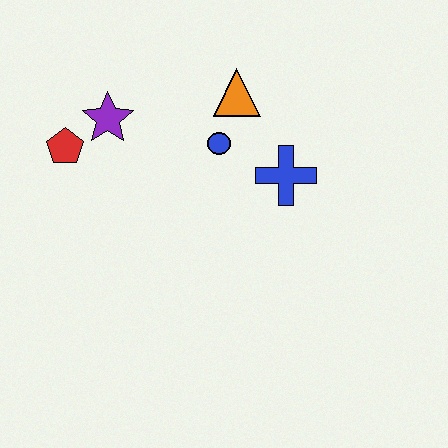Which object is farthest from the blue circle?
The red pentagon is farthest from the blue circle.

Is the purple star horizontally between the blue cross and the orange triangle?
No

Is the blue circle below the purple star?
Yes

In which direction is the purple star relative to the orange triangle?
The purple star is to the left of the orange triangle.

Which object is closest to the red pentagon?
The purple star is closest to the red pentagon.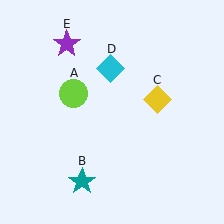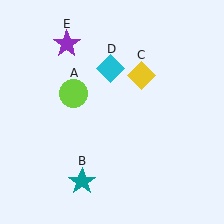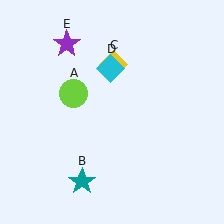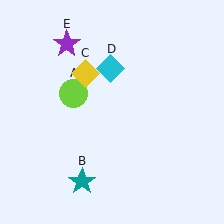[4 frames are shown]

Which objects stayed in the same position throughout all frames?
Lime circle (object A) and teal star (object B) and cyan diamond (object D) and purple star (object E) remained stationary.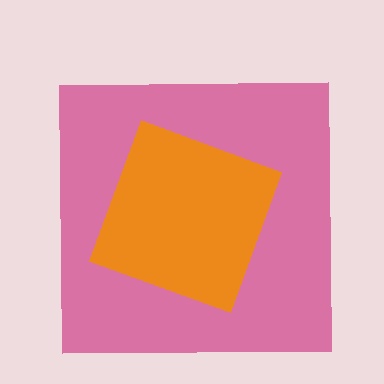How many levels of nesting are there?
2.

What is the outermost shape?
The pink square.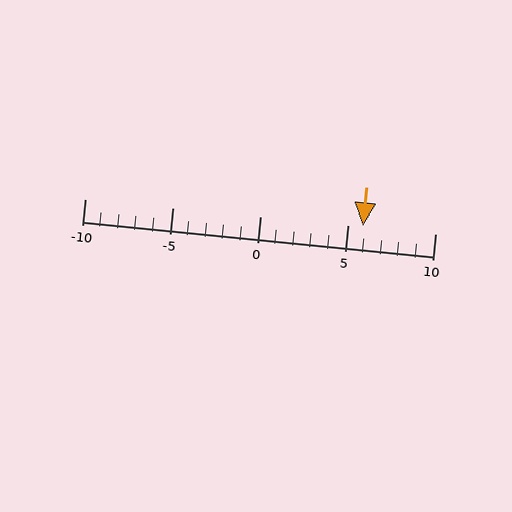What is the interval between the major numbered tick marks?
The major tick marks are spaced 5 units apart.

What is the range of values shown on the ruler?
The ruler shows values from -10 to 10.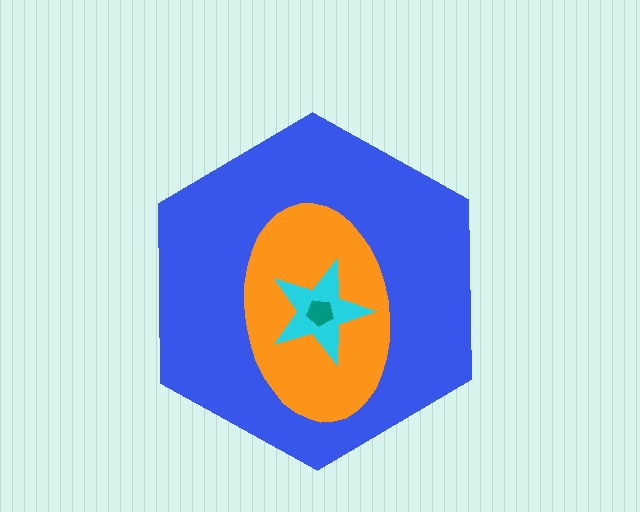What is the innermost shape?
The teal pentagon.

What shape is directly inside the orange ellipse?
The cyan star.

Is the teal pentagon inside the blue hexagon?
Yes.